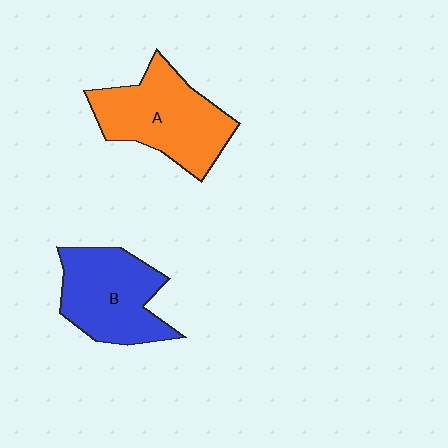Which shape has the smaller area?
Shape B (blue).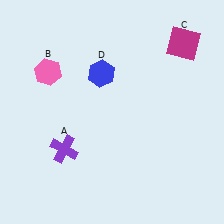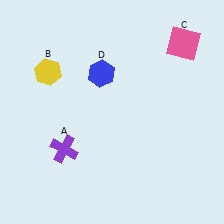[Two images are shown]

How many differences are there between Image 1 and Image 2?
There are 2 differences between the two images.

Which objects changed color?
B changed from pink to yellow. C changed from magenta to pink.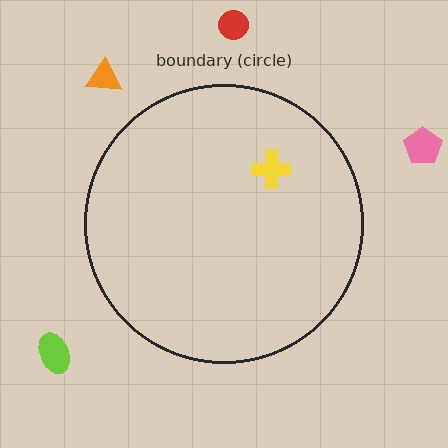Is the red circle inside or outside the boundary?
Outside.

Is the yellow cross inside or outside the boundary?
Inside.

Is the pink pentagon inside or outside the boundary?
Outside.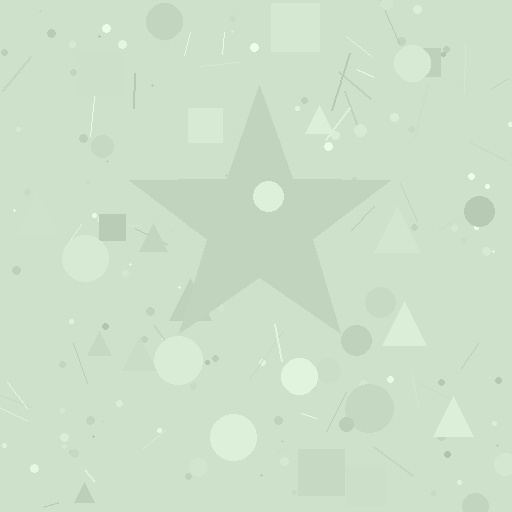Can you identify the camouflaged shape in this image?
The camouflaged shape is a star.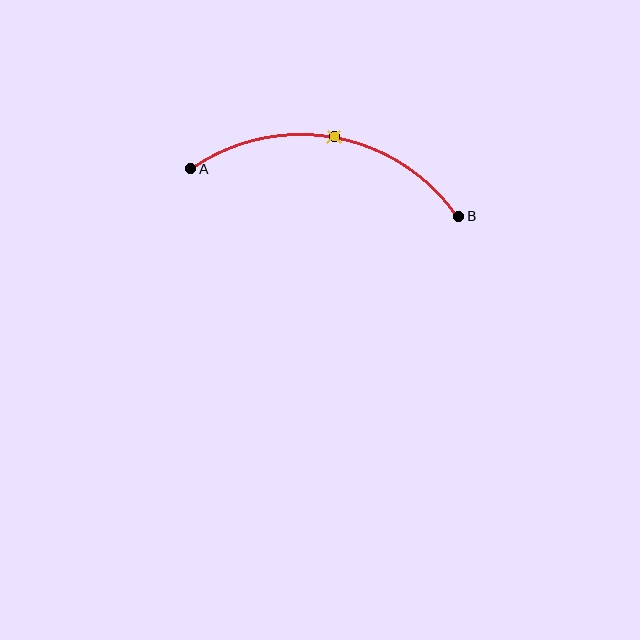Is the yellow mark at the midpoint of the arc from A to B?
Yes. The yellow mark lies on the arc at equal arc-length from both A and B — it is the arc midpoint.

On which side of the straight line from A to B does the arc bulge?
The arc bulges above the straight line connecting A and B.